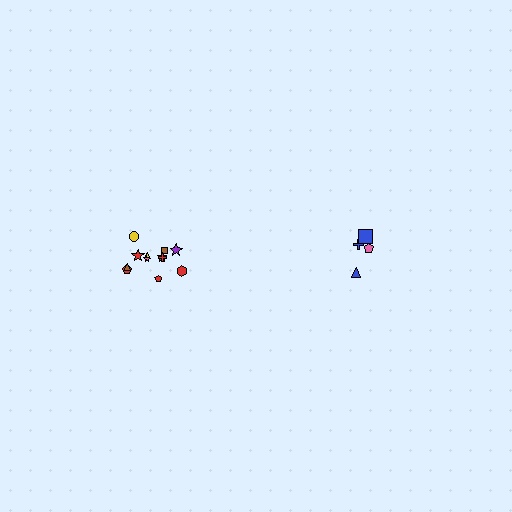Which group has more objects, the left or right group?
The left group.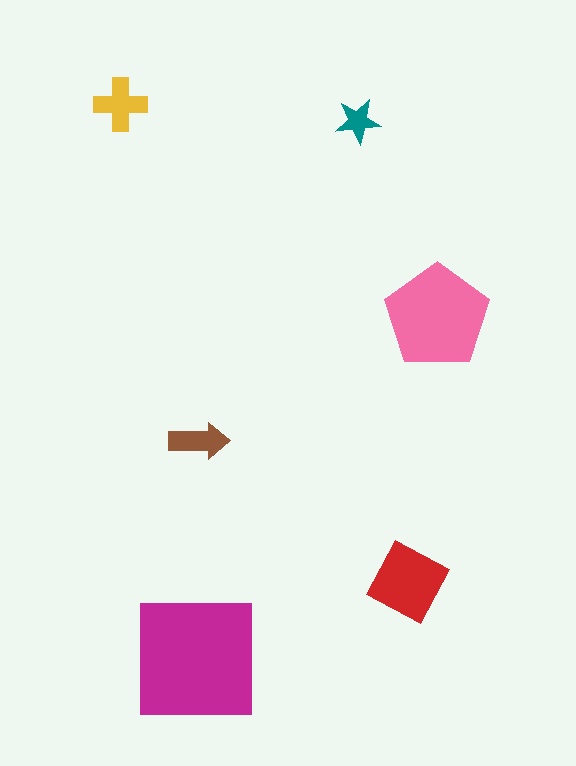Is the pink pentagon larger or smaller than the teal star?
Larger.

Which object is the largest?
The magenta square.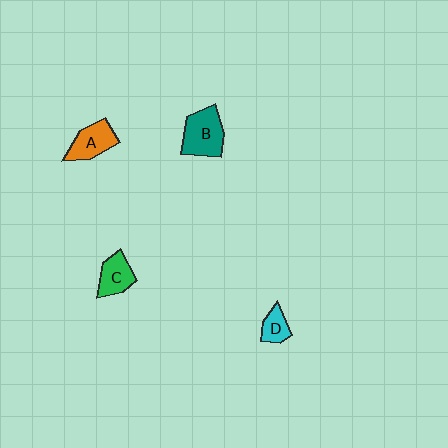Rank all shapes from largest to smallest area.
From largest to smallest: B (teal), A (orange), C (green), D (cyan).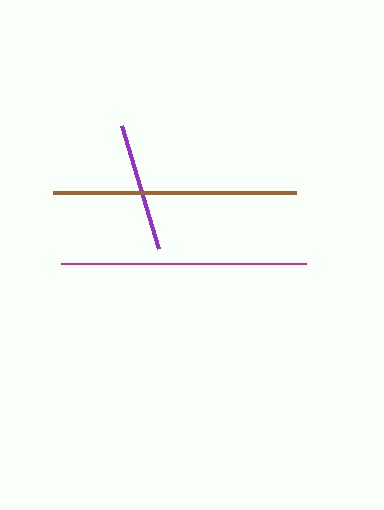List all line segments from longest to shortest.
From longest to shortest: magenta, brown, purple.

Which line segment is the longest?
The magenta line is the longest at approximately 245 pixels.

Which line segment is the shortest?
The purple line is the shortest at approximately 129 pixels.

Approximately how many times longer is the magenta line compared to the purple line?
The magenta line is approximately 1.9 times the length of the purple line.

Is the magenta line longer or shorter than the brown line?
The magenta line is longer than the brown line.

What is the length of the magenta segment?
The magenta segment is approximately 245 pixels long.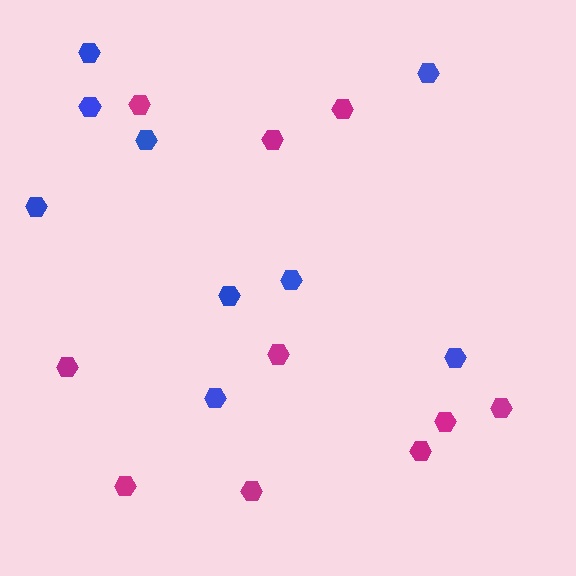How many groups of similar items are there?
There are 2 groups: one group of blue hexagons (9) and one group of magenta hexagons (10).